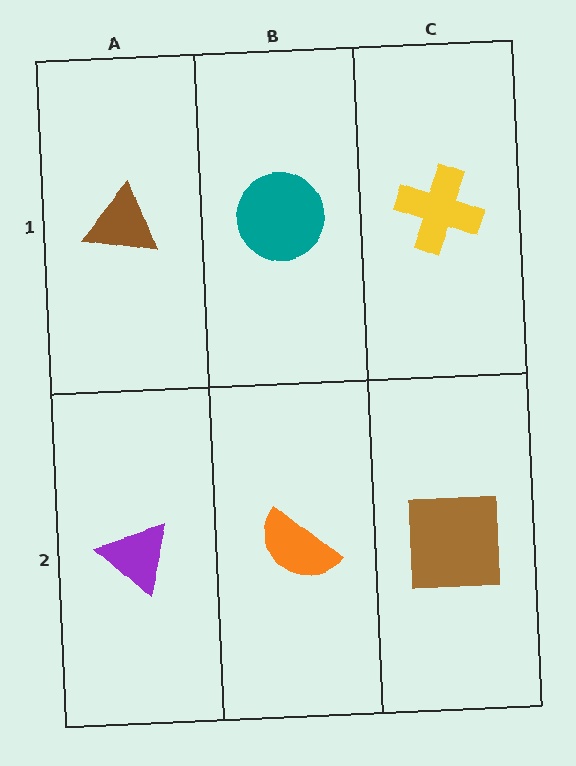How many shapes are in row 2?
3 shapes.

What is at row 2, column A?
A purple triangle.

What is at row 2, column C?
A brown square.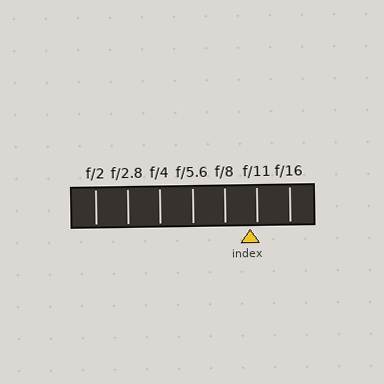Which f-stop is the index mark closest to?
The index mark is closest to f/11.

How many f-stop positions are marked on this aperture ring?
There are 7 f-stop positions marked.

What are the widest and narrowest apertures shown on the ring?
The widest aperture shown is f/2 and the narrowest is f/16.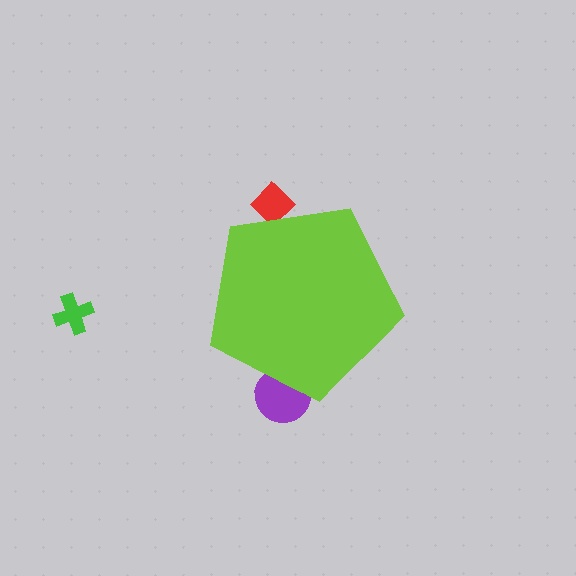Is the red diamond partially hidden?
Yes, the red diamond is partially hidden behind the lime pentagon.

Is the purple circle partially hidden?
Yes, the purple circle is partially hidden behind the lime pentagon.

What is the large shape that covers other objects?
A lime pentagon.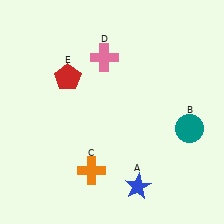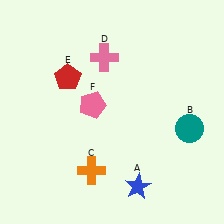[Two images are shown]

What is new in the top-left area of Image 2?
A pink pentagon (F) was added in the top-left area of Image 2.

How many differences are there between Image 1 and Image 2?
There is 1 difference between the two images.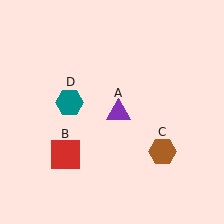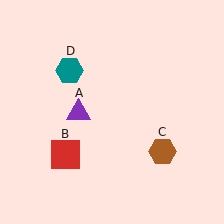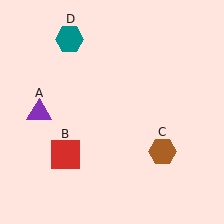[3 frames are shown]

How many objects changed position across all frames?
2 objects changed position: purple triangle (object A), teal hexagon (object D).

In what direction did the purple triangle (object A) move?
The purple triangle (object A) moved left.